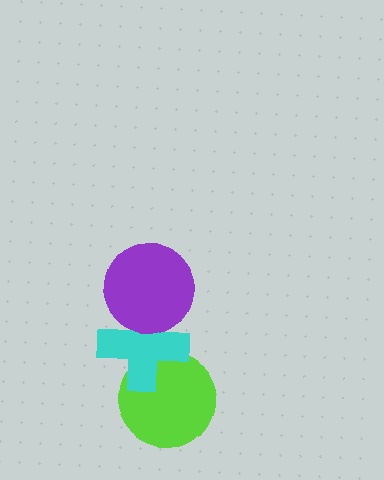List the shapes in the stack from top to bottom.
From top to bottom: the purple circle, the cyan cross, the lime circle.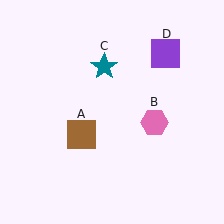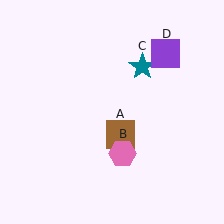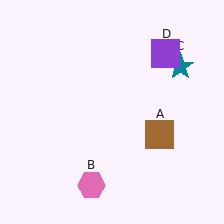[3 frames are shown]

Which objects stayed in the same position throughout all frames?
Purple square (object D) remained stationary.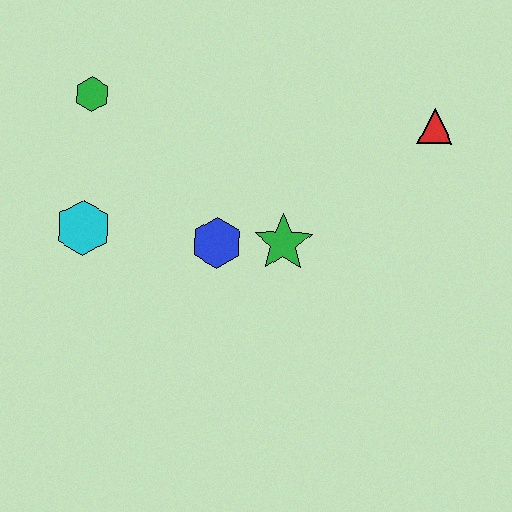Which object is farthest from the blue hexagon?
The red triangle is farthest from the blue hexagon.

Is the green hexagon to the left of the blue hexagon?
Yes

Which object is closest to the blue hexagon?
The green star is closest to the blue hexagon.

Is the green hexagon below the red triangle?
No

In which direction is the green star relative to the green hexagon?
The green star is to the right of the green hexagon.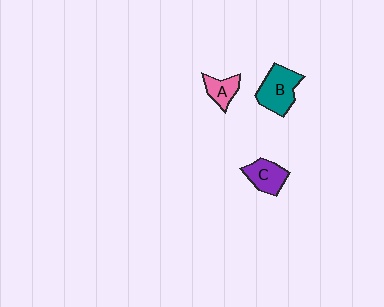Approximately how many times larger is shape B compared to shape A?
Approximately 1.8 times.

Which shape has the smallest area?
Shape A (pink).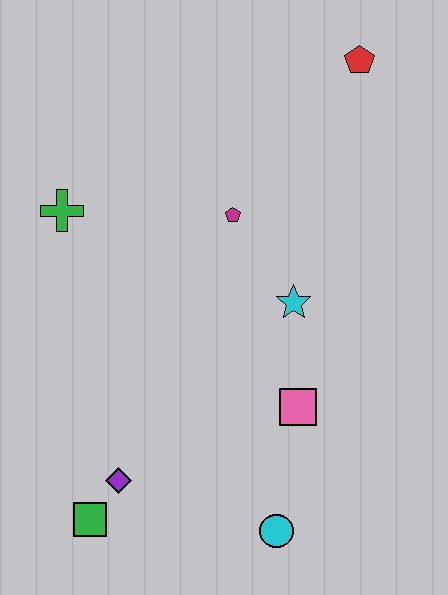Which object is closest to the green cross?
The magenta pentagon is closest to the green cross.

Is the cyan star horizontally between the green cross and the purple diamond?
No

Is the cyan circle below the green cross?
Yes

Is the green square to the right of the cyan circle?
No